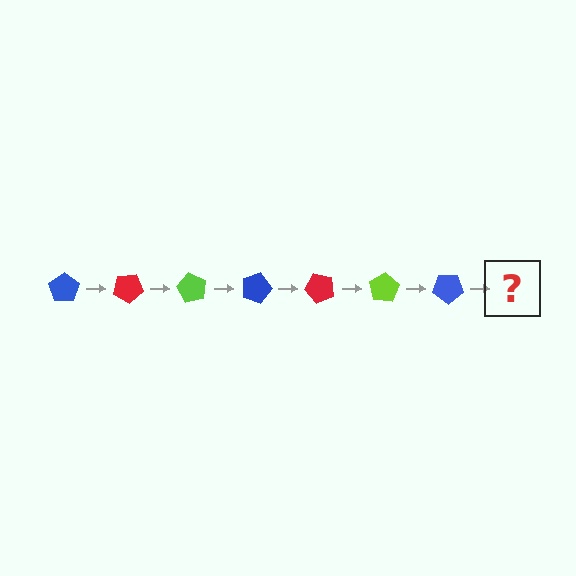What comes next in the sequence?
The next element should be a red pentagon, rotated 210 degrees from the start.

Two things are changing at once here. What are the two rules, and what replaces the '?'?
The two rules are that it rotates 30 degrees each step and the color cycles through blue, red, and lime. The '?' should be a red pentagon, rotated 210 degrees from the start.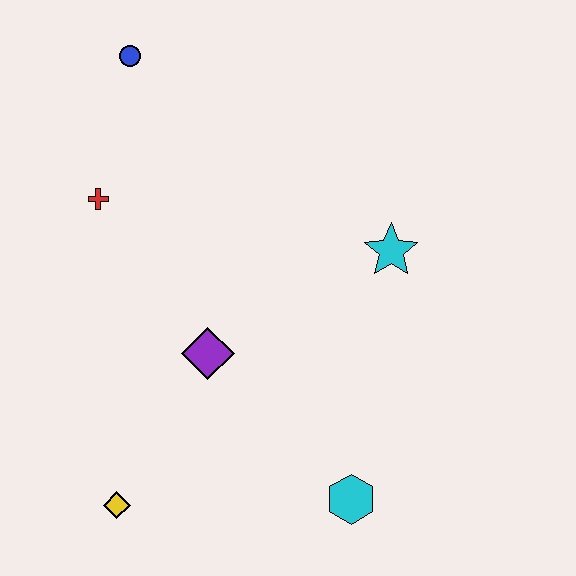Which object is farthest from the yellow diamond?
The blue circle is farthest from the yellow diamond.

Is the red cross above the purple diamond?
Yes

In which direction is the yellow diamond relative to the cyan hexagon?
The yellow diamond is to the left of the cyan hexagon.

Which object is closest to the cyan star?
The purple diamond is closest to the cyan star.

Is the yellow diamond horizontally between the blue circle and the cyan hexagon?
No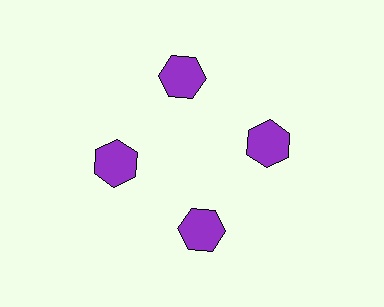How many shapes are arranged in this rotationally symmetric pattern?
There are 4 shapes, arranged in 4 groups of 1.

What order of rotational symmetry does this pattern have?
This pattern has 4-fold rotational symmetry.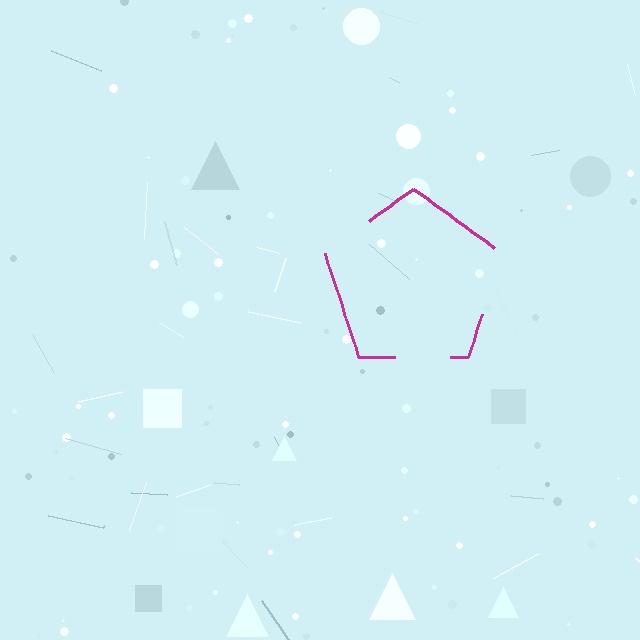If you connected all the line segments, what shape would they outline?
They would outline a pentagon.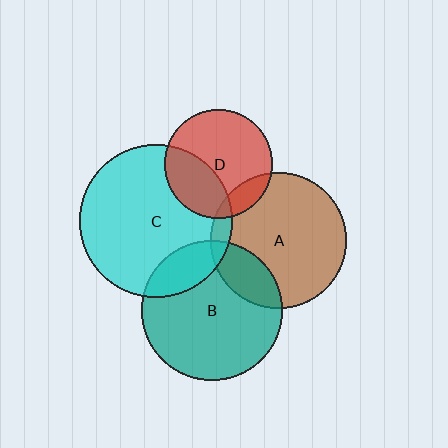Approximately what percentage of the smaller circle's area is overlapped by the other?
Approximately 20%.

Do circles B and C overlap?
Yes.